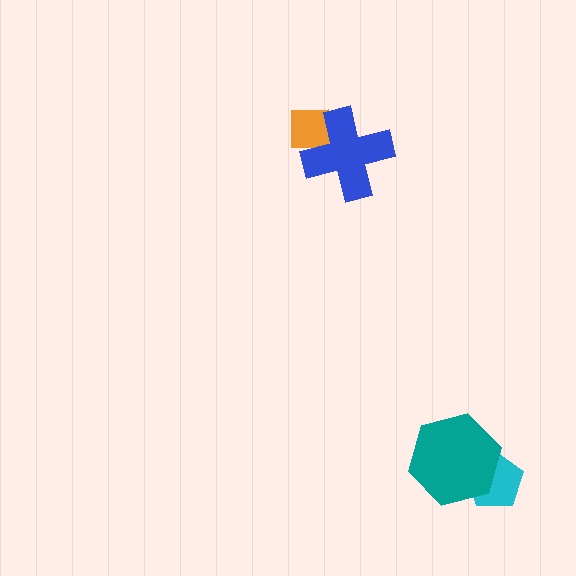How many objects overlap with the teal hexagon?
1 object overlaps with the teal hexagon.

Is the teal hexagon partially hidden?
No, no other shape covers it.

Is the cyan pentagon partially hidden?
Yes, it is partially covered by another shape.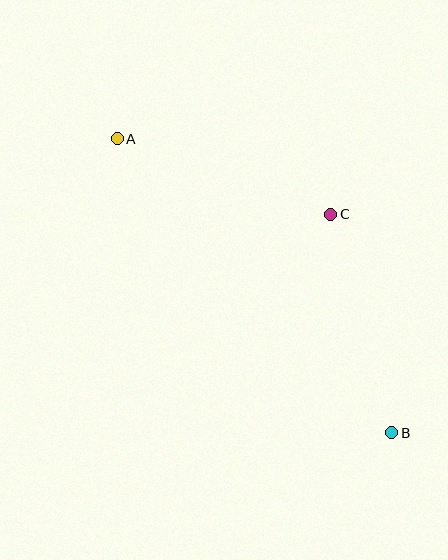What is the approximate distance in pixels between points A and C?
The distance between A and C is approximately 227 pixels.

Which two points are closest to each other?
Points B and C are closest to each other.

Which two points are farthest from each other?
Points A and B are farthest from each other.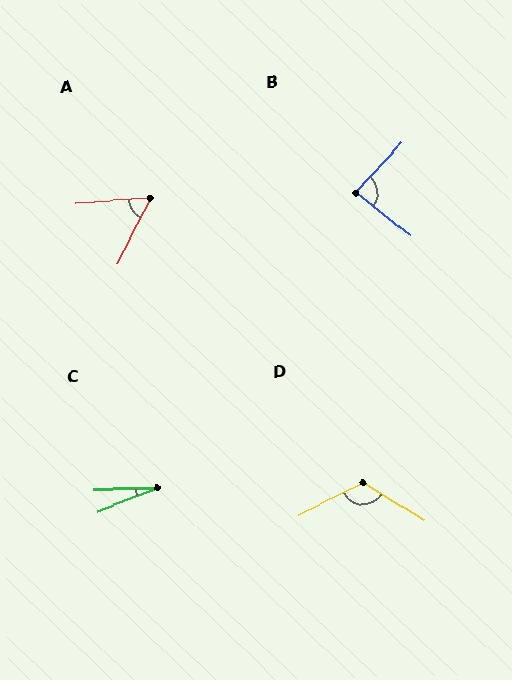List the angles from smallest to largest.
C (20°), A (58°), B (85°), D (122°).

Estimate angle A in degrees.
Approximately 58 degrees.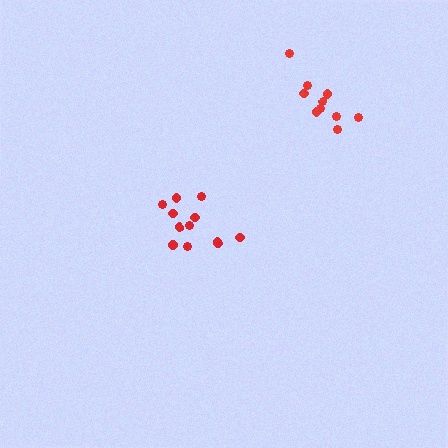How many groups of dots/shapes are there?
There are 2 groups.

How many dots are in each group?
Group 1: 10 dots, Group 2: 12 dots (22 total).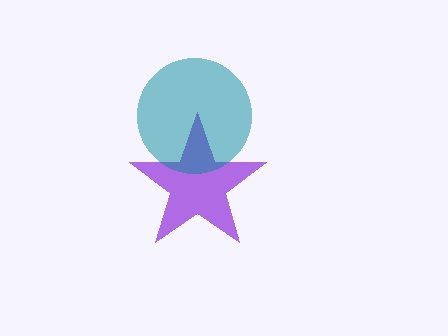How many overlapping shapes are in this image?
There are 2 overlapping shapes in the image.